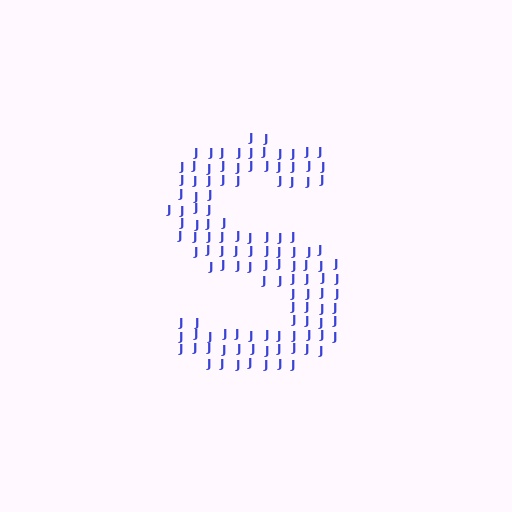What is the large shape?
The large shape is the letter S.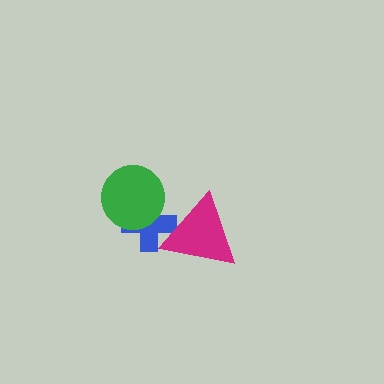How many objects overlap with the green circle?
1 object overlaps with the green circle.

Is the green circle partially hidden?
No, no other shape covers it.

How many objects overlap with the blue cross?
2 objects overlap with the blue cross.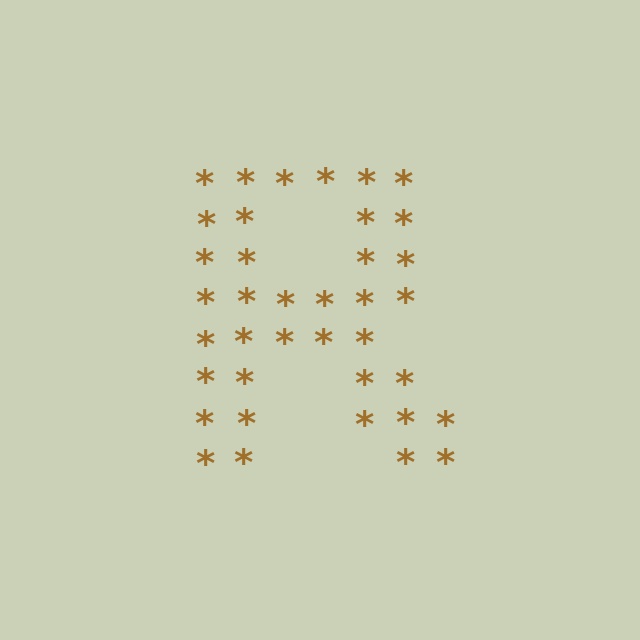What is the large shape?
The large shape is the letter R.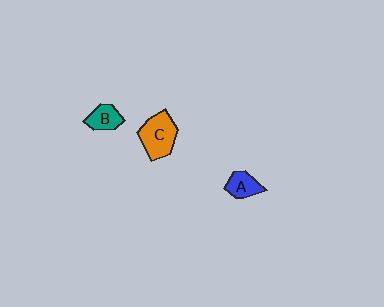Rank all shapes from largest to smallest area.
From largest to smallest: C (orange), B (teal), A (blue).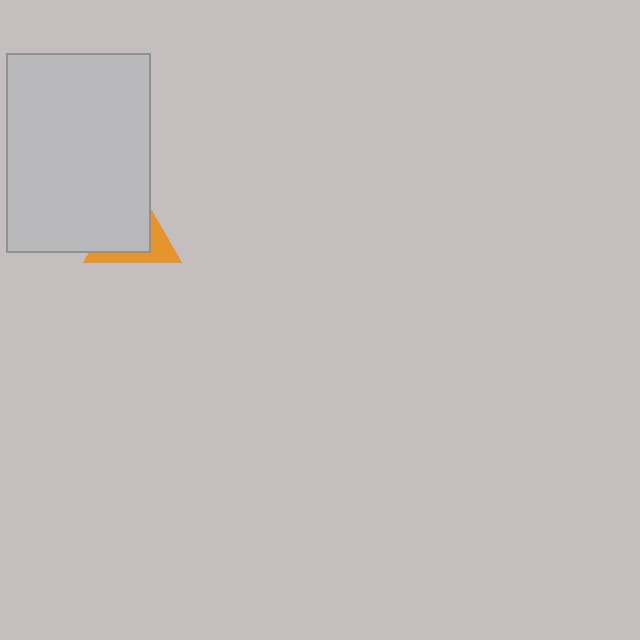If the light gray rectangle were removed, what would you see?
You would see the complete orange triangle.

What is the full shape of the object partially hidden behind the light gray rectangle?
The partially hidden object is an orange triangle.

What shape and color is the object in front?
The object in front is a light gray rectangle.